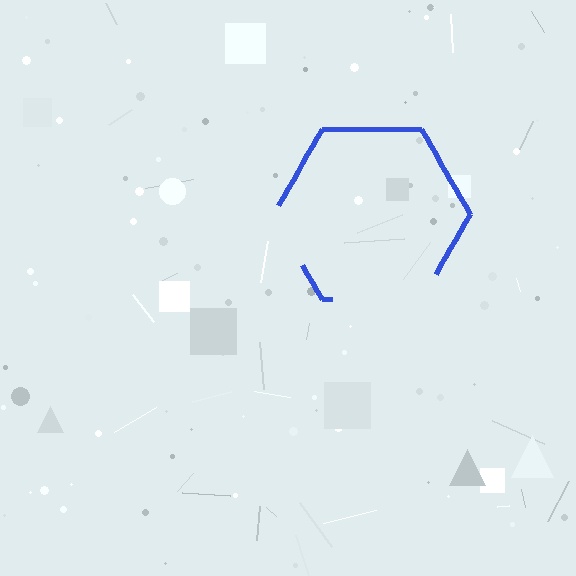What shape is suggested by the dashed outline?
The dashed outline suggests a hexagon.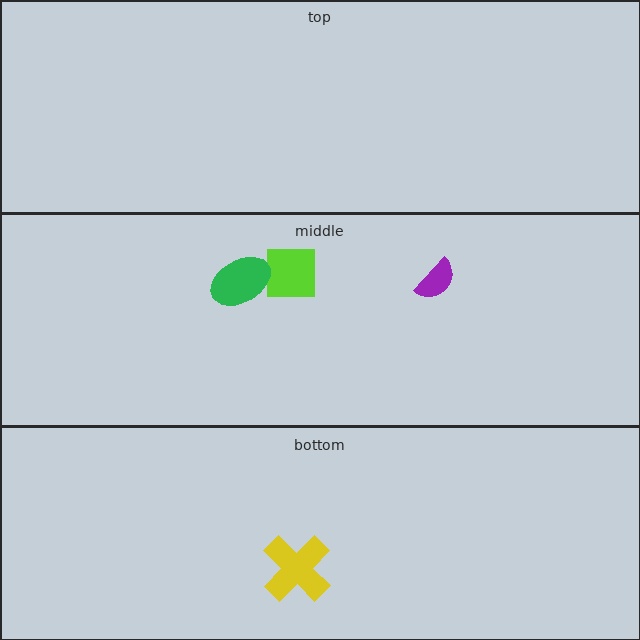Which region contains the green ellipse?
The middle region.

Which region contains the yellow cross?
The bottom region.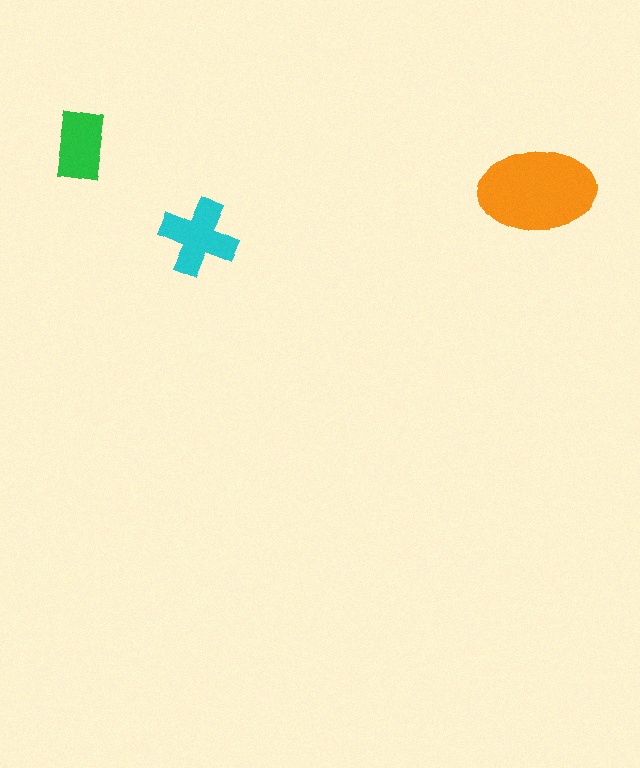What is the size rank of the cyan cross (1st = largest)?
2nd.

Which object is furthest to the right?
The orange ellipse is rightmost.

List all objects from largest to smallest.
The orange ellipse, the cyan cross, the green rectangle.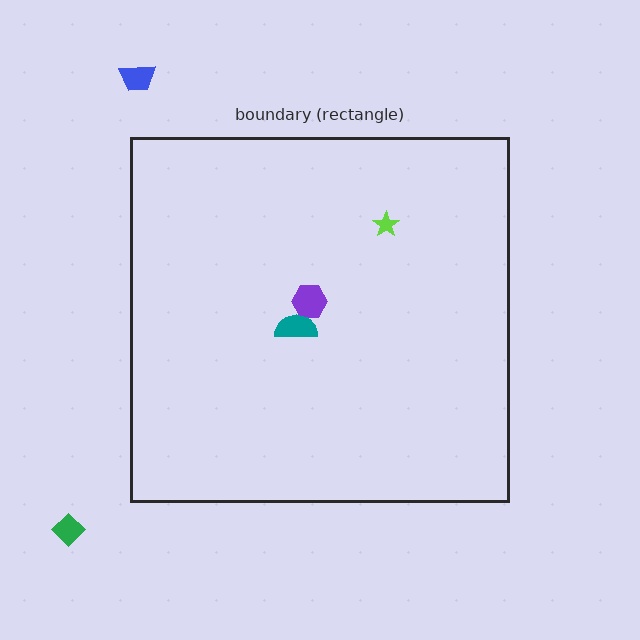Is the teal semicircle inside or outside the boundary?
Inside.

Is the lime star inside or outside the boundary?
Inside.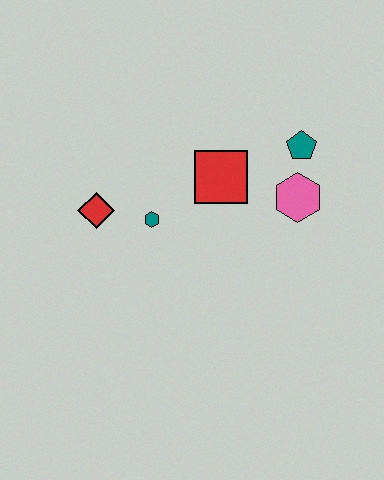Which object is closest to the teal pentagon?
The pink hexagon is closest to the teal pentagon.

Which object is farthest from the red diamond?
The teal pentagon is farthest from the red diamond.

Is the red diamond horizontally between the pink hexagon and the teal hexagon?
No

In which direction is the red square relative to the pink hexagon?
The red square is to the left of the pink hexagon.